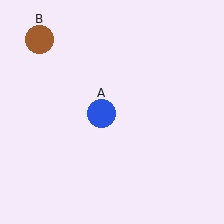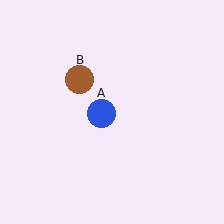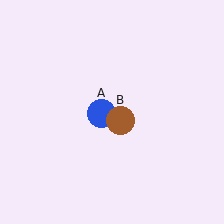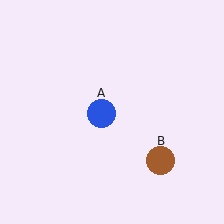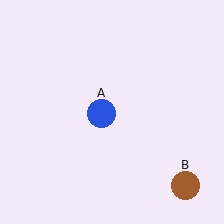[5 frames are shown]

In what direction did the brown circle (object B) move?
The brown circle (object B) moved down and to the right.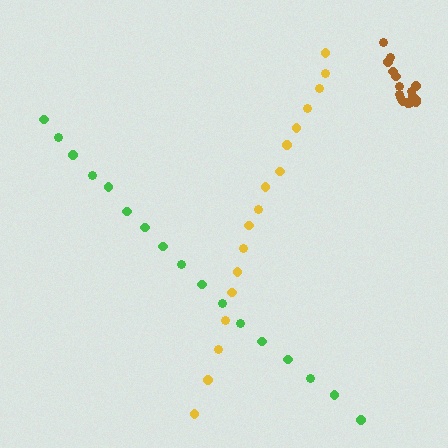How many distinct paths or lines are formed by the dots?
There are 3 distinct paths.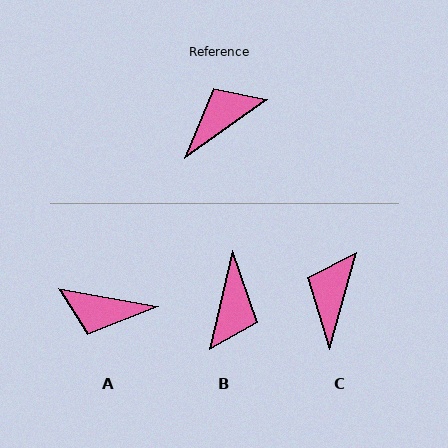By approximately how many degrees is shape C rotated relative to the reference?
Approximately 39 degrees counter-clockwise.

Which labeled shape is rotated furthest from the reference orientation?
B, about 138 degrees away.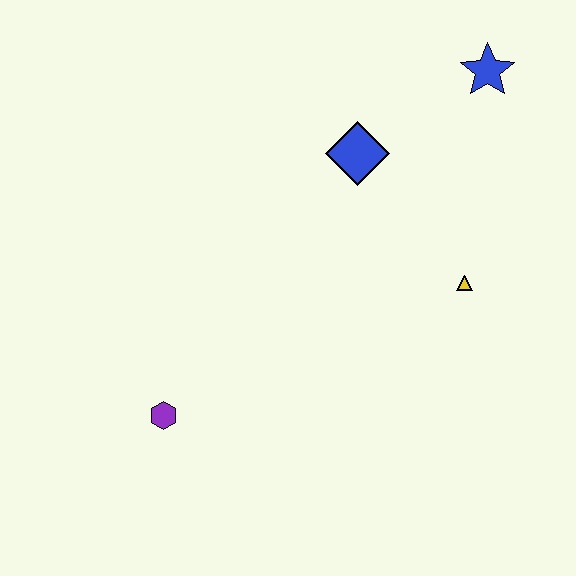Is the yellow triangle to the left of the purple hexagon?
No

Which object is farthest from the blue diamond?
The purple hexagon is farthest from the blue diamond.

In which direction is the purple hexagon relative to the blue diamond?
The purple hexagon is below the blue diamond.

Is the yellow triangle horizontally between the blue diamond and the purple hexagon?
No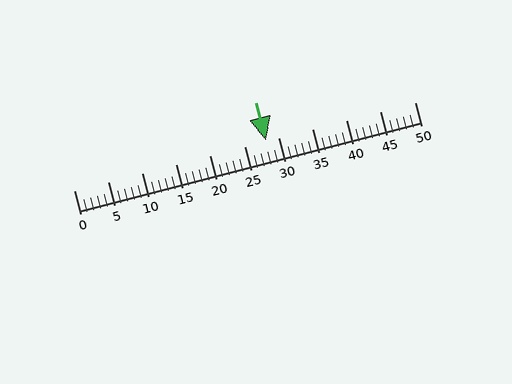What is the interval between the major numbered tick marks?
The major tick marks are spaced 5 units apart.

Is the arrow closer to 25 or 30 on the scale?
The arrow is closer to 30.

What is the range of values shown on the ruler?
The ruler shows values from 0 to 50.